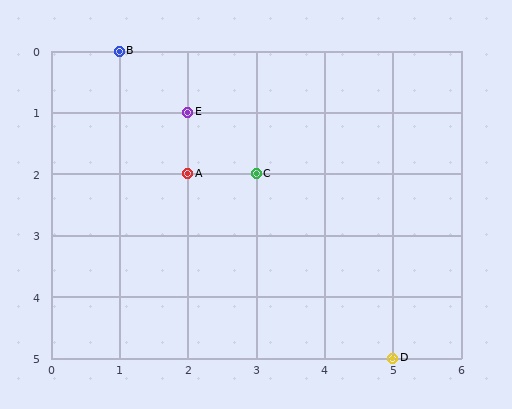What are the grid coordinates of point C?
Point C is at grid coordinates (3, 2).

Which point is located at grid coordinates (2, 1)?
Point E is at (2, 1).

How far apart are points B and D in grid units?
Points B and D are 4 columns and 5 rows apart (about 6.4 grid units diagonally).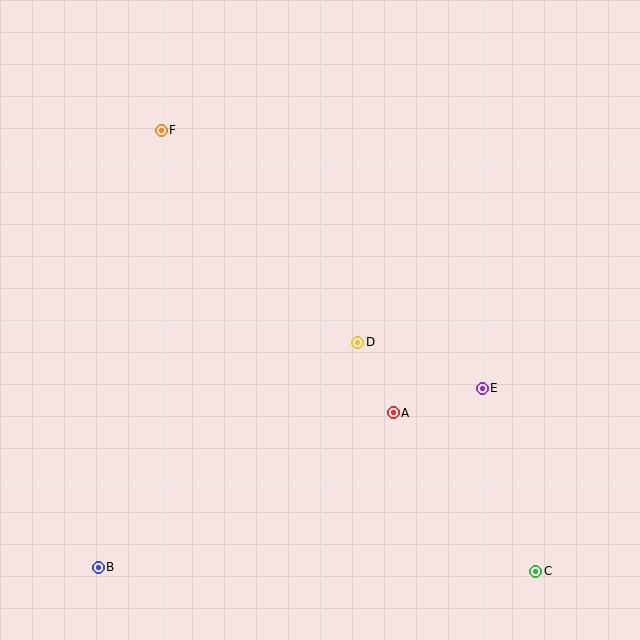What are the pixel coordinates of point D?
Point D is at (358, 342).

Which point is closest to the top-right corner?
Point E is closest to the top-right corner.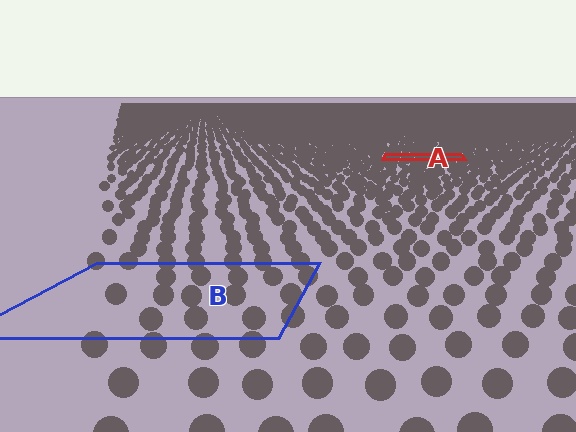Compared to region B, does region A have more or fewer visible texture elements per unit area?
Region A has more texture elements per unit area — they are packed more densely because it is farther away.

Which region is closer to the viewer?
Region B is closer. The texture elements there are larger and more spread out.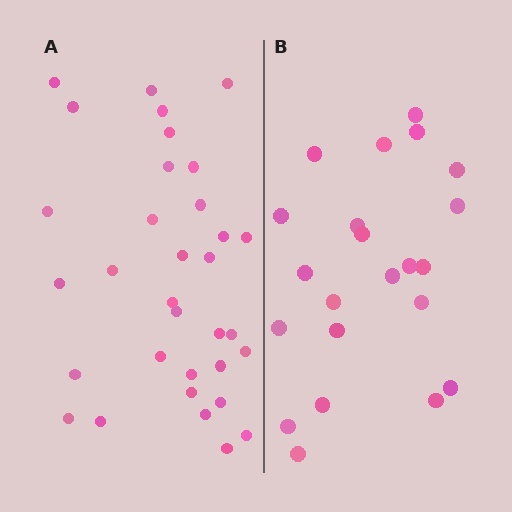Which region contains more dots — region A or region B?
Region A (the left region) has more dots.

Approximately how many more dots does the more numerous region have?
Region A has roughly 12 or so more dots than region B.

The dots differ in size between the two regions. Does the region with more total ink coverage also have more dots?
No. Region B has more total ink coverage because its dots are larger, but region A actually contains more individual dots. Total area can be misleading — the number of items is what matters here.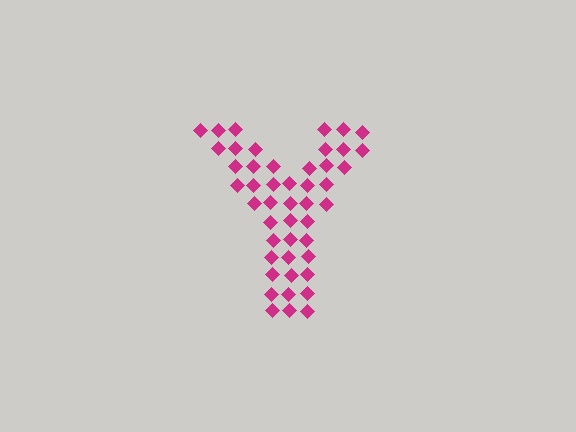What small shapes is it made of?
It is made of small diamonds.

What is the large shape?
The large shape is the letter Y.